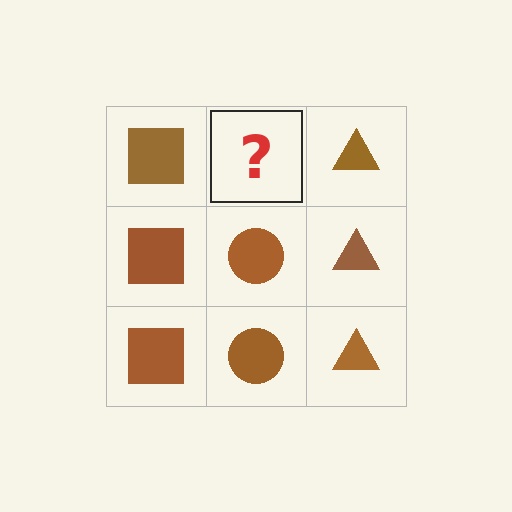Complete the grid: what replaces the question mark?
The question mark should be replaced with a brown circle.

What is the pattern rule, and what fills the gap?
The rule is that each column has a consistent shape. The gap should be filled with a brown circle.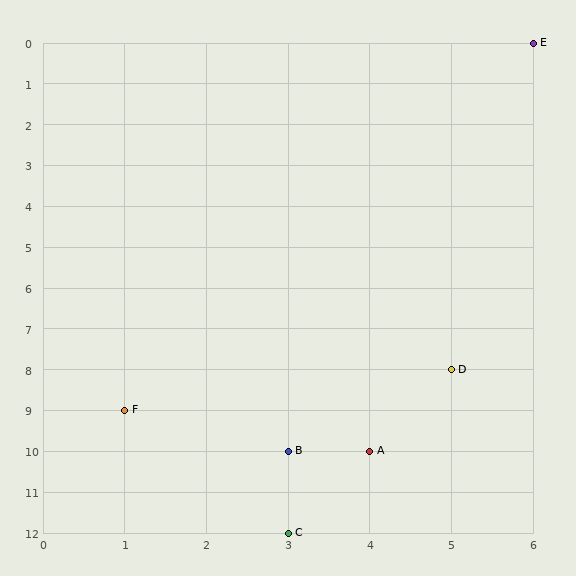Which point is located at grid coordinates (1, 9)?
Point F is at (1, 9).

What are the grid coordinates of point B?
Point B is at grid coordinates (3, 10).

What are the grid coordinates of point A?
Point A is at grid coordinates (4, 10).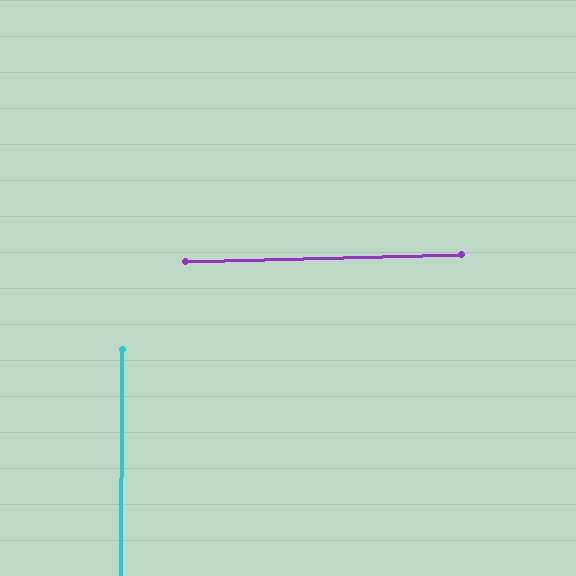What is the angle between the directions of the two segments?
Approximately 88 degrees.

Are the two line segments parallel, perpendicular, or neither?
Perpendicular — they meet at approximately 88°.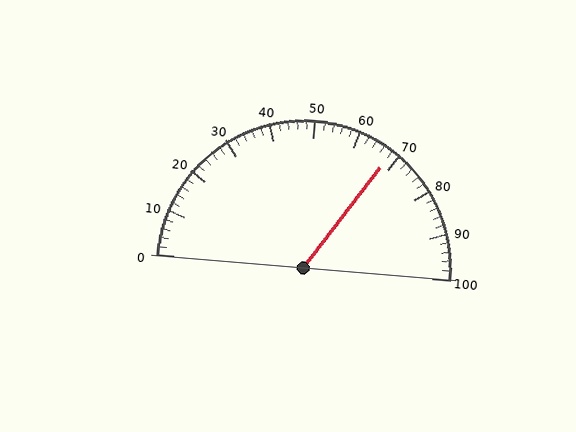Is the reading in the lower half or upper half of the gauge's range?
The reading is in the upper half of the range (0 to 100).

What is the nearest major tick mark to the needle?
The nearest major tick mark is 70.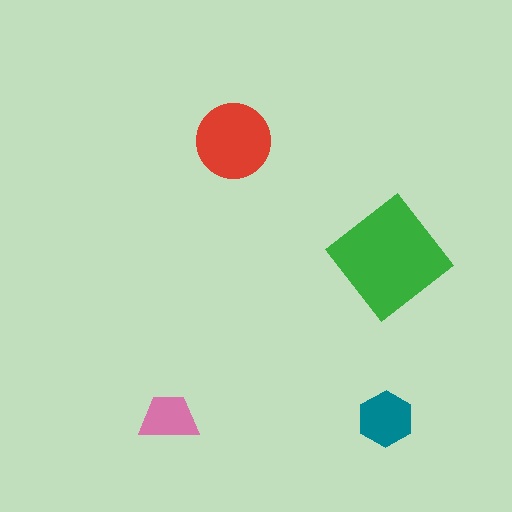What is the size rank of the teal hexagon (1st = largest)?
3rd.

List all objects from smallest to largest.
The pink trapezoid, the teal hexagon, the red circle, the green diamond.